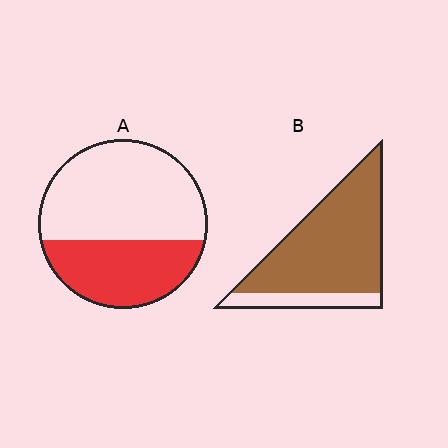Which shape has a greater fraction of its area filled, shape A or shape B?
Shape B.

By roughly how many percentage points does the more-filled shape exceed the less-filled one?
By roughly 45 percentage points (B over A).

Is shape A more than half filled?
No.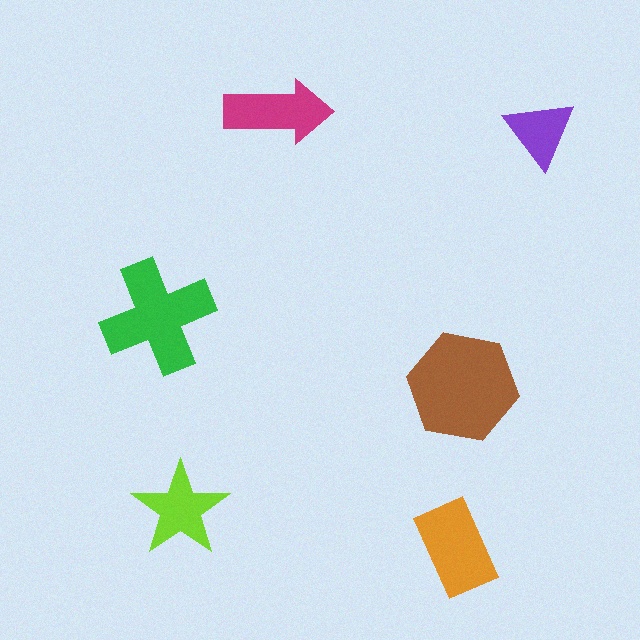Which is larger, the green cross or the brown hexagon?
The brown hexagon.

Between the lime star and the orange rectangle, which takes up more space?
The orange rectangle.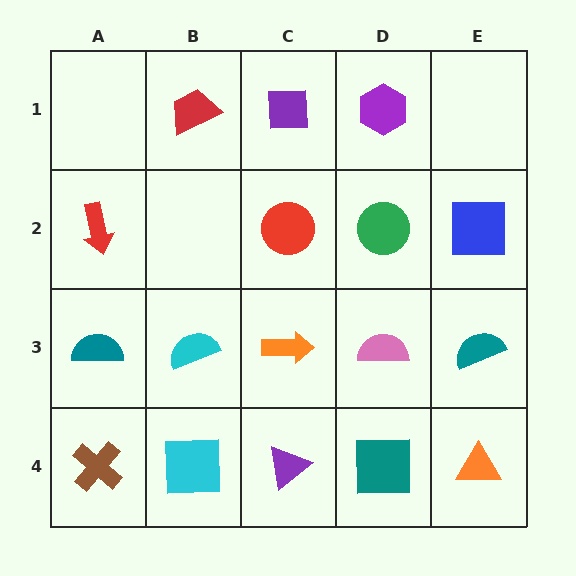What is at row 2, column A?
A red arrow.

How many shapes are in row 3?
5 shapes.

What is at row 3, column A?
A teal semicircle.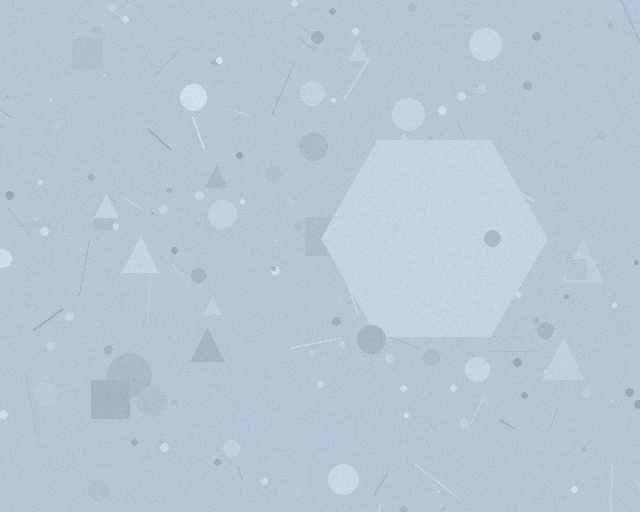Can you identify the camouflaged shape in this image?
The camouflaged shape is a hexagon.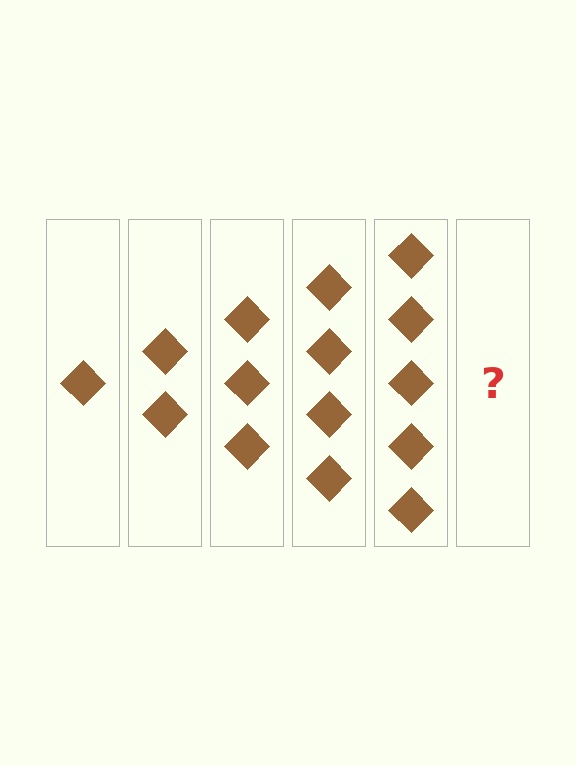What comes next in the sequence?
The next element should be 6 diamonds.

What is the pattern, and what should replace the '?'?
The pattern is that each step adds one more diamond. The '?' should be 6 diamonds.